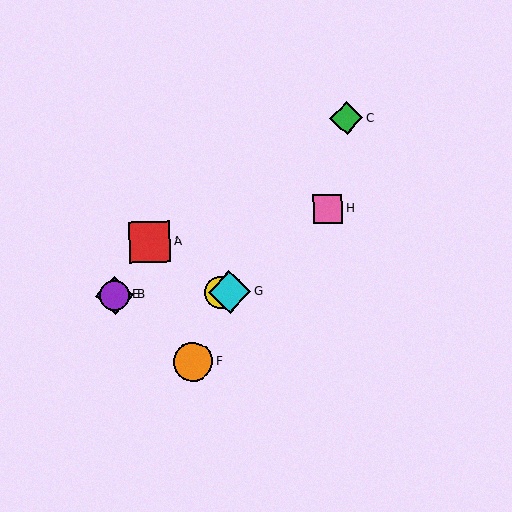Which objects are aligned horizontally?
Objects B, D, E, G are aligned horizontally.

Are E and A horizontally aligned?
No, E is at y≈295 and A is at y≈242.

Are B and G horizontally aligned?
Yes, both are at y≈295.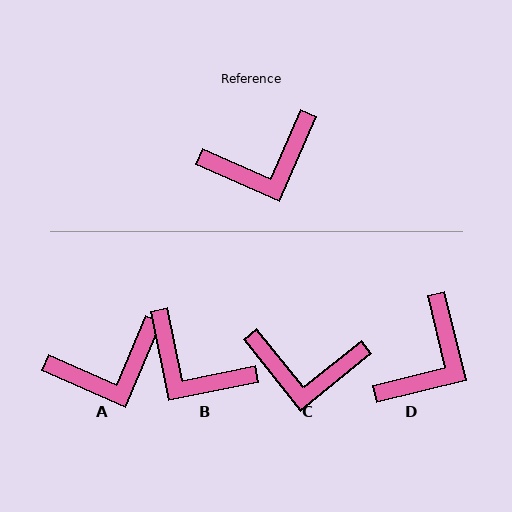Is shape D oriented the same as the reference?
No, it is off by about 37 degrees.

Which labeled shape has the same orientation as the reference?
A.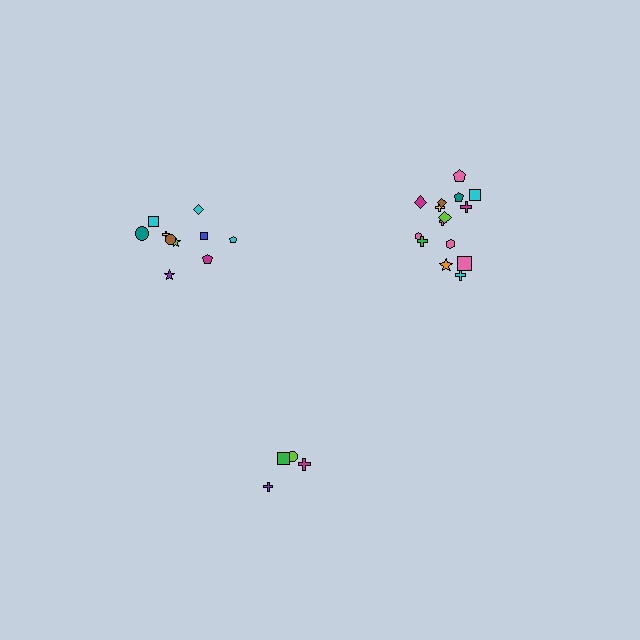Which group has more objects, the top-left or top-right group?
The top-right group.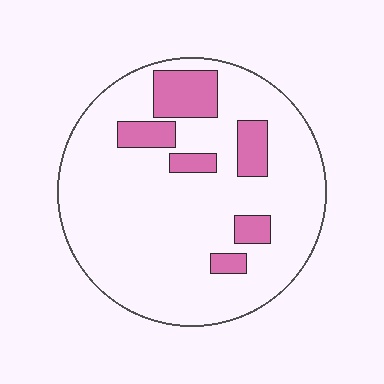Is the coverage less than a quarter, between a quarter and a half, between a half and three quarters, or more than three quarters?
Less than a quarter.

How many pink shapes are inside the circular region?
6.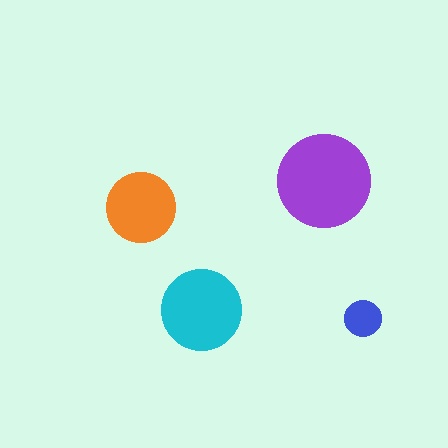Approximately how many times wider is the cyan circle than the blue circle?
About 2 times wider.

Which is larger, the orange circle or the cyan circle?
The cyan one.